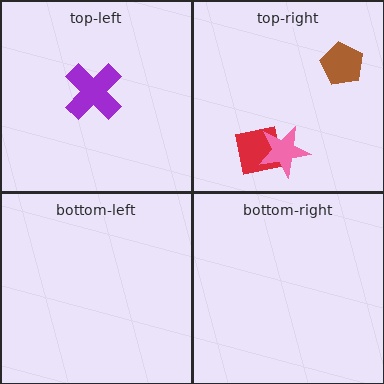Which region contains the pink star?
The top-right region.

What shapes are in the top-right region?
The brown pentagon, the red square, the pink star.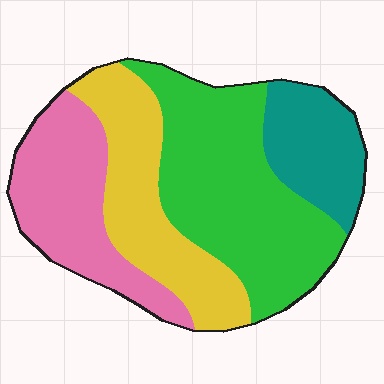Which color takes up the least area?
Teal, at roughly 15%.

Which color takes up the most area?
Green, at roughly 35%.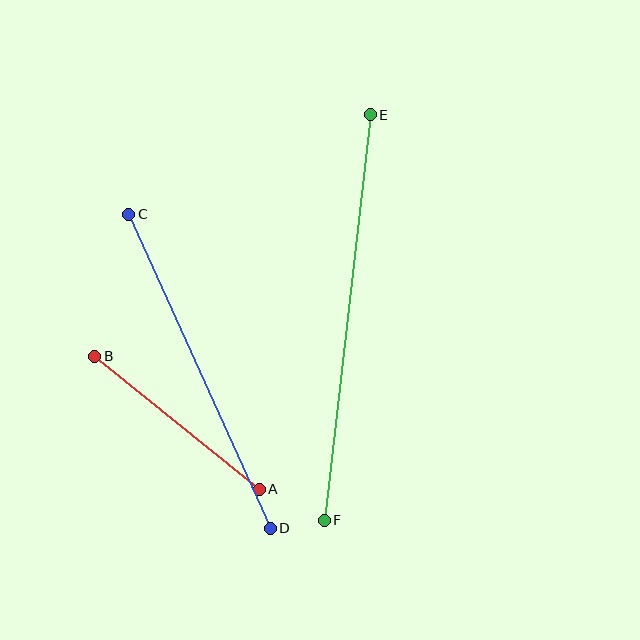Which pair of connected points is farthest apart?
Points E and F are farthest apart.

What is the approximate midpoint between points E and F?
The midpoint is at approximately (347, 317) pixels.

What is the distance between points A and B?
The distance is approximately 212 pixels.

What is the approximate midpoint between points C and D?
The midpoint is at approximately (200, 371) pixels.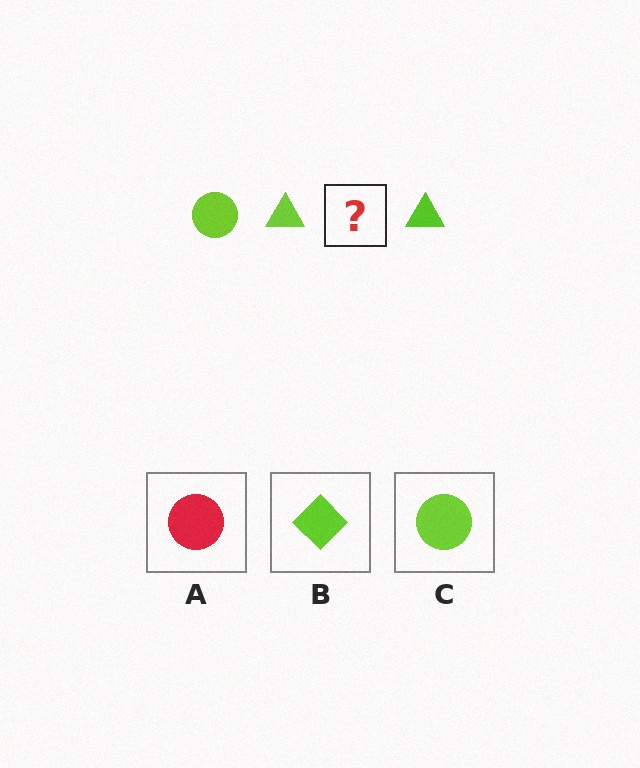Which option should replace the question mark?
Option C.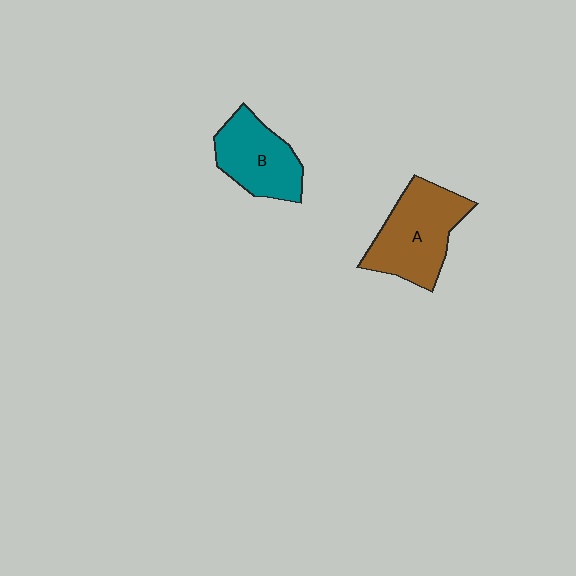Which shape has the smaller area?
Shape B (teal).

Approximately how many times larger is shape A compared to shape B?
Approximately 1.3 times.